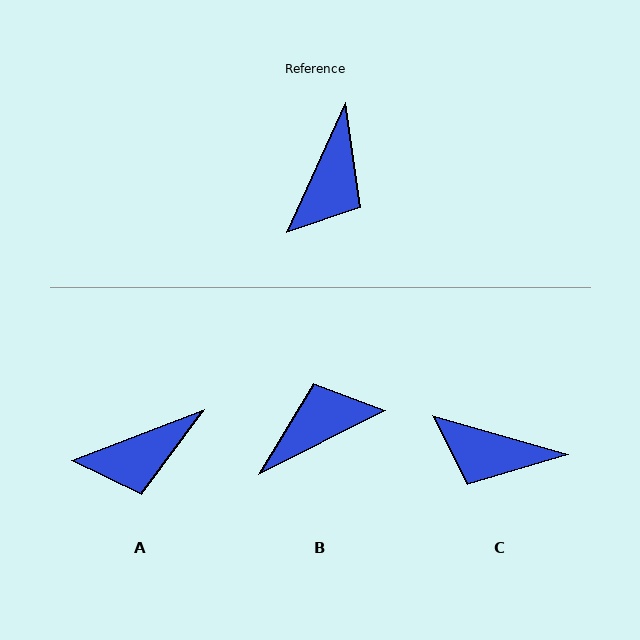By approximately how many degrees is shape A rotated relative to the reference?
Approximately 45 degrees clockwise.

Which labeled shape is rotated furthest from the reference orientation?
B, about 141 degrees away.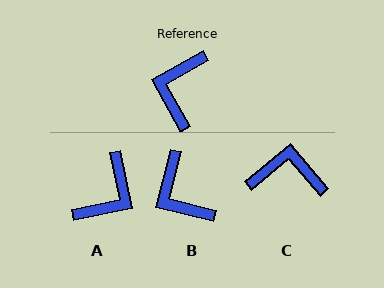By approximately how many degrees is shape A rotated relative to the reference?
Approximately 162 degrees counter-clockwise.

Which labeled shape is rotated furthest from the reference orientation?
A, about 162 degrees away.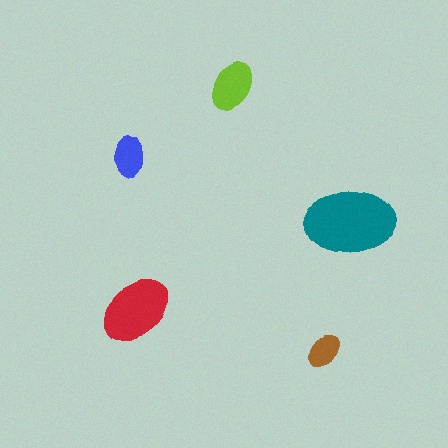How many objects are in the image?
There are 5 objects in the image.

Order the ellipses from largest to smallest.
the teal one, the red one, the lime one, the blue one, the brown one.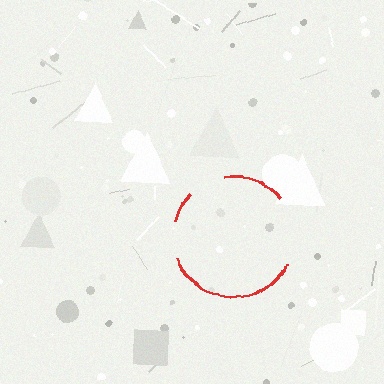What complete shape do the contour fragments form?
The contour fragments form a circle.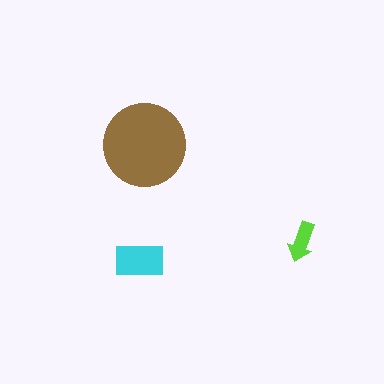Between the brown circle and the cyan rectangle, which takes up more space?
The brown circle.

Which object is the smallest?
The lime arrow.